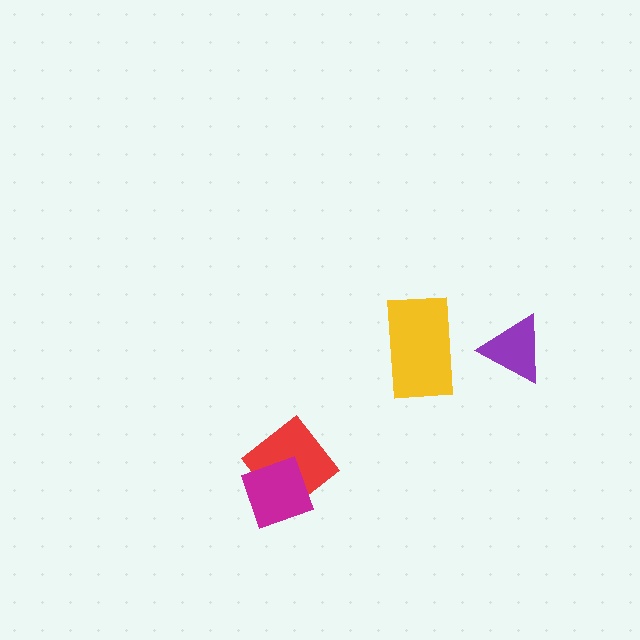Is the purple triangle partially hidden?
No, no other shape covers it.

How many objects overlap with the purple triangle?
0 objects overlap with the purple triangle.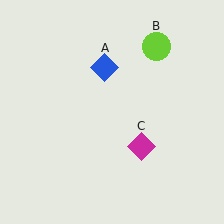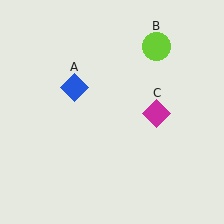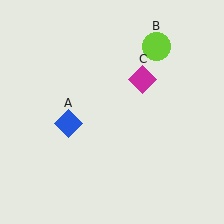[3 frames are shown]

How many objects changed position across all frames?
2 objects changed position: blue diamond (object A), magenta diamond (object C).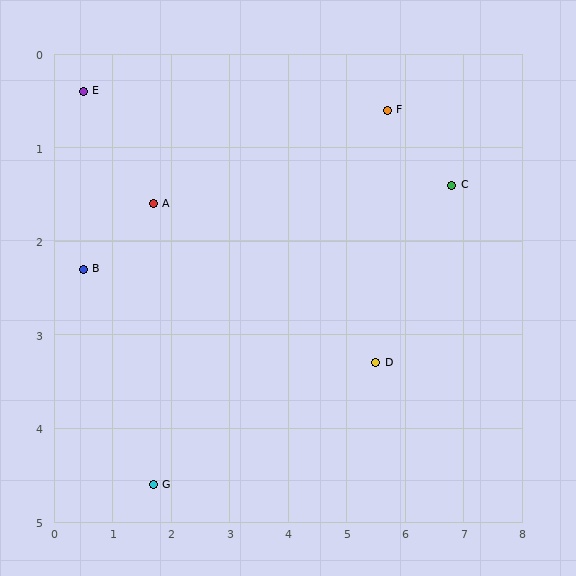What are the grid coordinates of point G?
Point G is at approximately (1.7, 4.6).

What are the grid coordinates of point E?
Point E is at approximately (0.5, 0.4).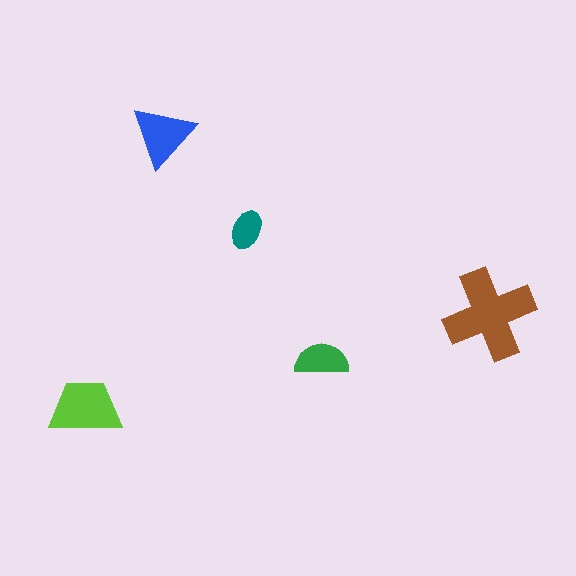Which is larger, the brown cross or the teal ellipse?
The brown cross.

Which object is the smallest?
The teal ellipse.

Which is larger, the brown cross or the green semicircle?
The brown cross.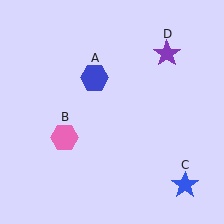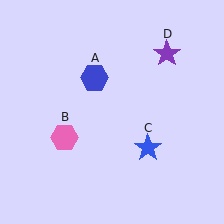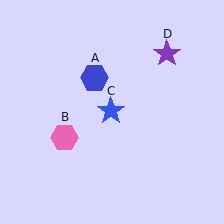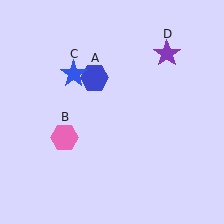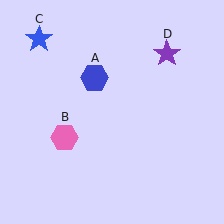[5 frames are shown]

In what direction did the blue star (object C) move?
The blue star (object C) moved up and to the left.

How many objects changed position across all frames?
1 object changed position: blue star (object C).